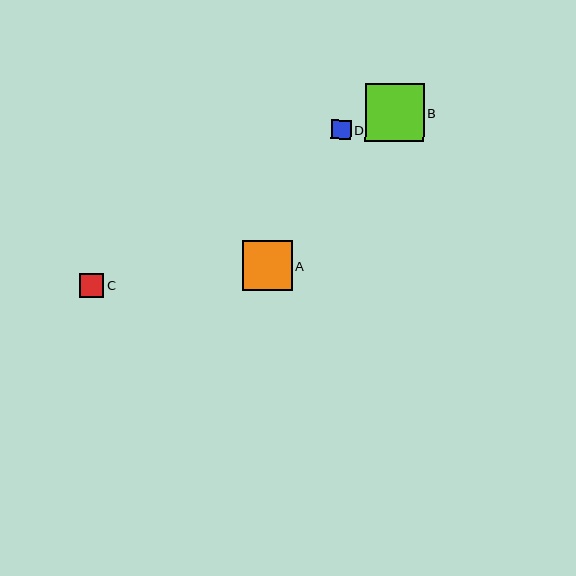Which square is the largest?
Square B is the largest with a size of approximately 58 pixels.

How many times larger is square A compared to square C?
Square A is approximately 2.0 times the size of square C.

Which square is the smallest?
Square D is the smallest with a size of approximately 20 pixels.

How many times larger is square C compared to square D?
Square C is approximately 1.2 times the size of square D.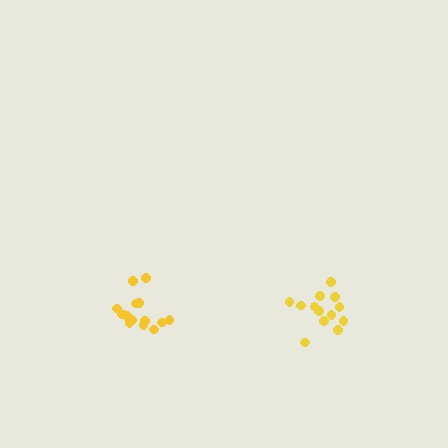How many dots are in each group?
Group 1: 15 dots, Group 2: 13 dots (28 total).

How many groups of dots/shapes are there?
There are 2 groups.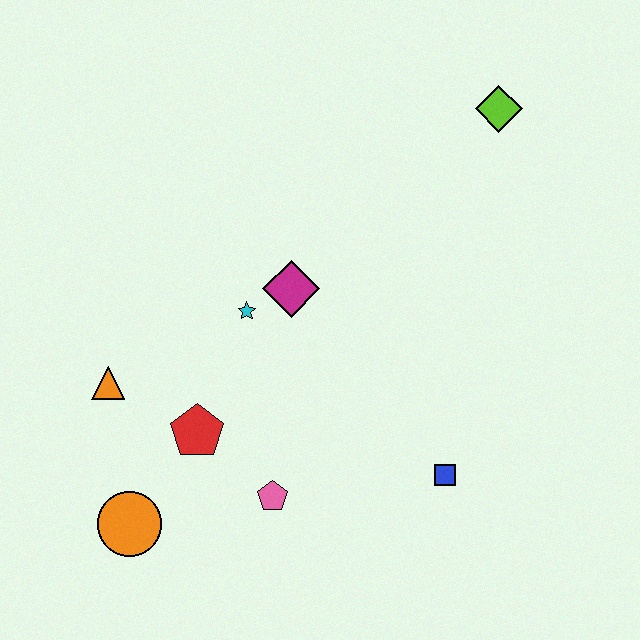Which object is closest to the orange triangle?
The red pentagon is closest to the orange triangle.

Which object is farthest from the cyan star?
The lime diamond is farthest from the cyan star.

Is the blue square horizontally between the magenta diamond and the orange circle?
No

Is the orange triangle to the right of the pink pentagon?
No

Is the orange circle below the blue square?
Yes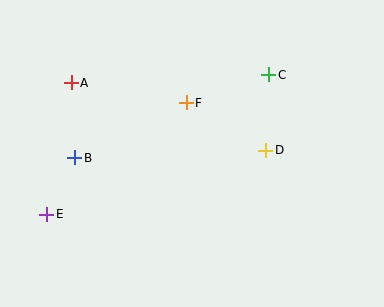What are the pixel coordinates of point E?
Point E is at (47, 214).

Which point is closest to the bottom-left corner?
Point E is closest to the bottom-left corner.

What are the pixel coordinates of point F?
Point F is at (186, 103).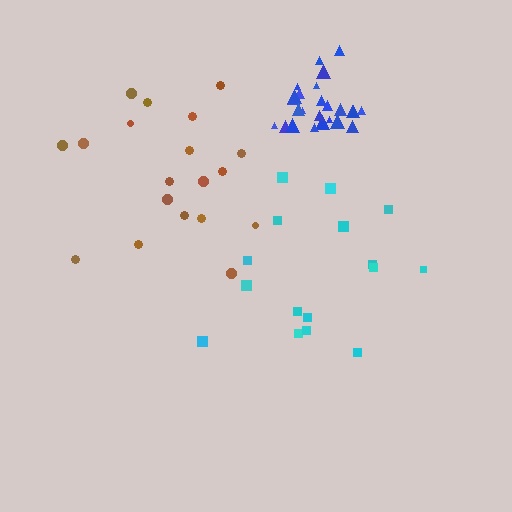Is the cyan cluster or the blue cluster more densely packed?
Blue.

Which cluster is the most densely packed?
Blue.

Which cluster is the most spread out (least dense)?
Cyan.